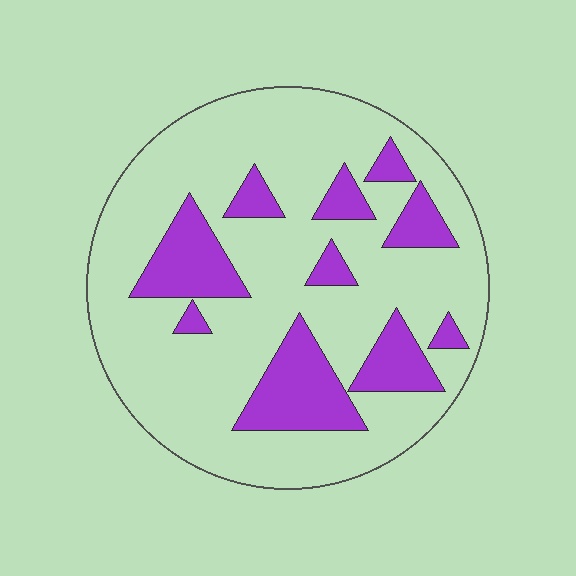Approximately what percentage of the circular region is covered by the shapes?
Approximately 25%.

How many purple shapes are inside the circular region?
10.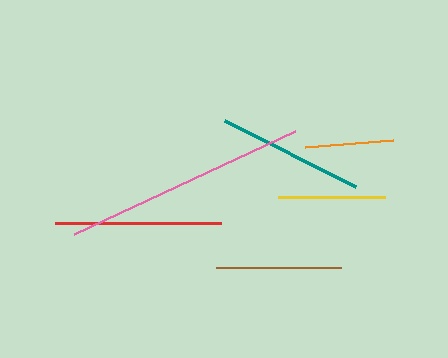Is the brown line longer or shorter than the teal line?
The teal line is longer than the brown line.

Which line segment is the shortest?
The orange line is the shortest at approximately 87 pixels.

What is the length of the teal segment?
The teal segment is approximately 146 pixels long.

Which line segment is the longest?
The pink line is the longest at approximately 244 pixels.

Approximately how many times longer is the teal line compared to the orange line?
The teal line is approximately 1.7 times the length of the orange line.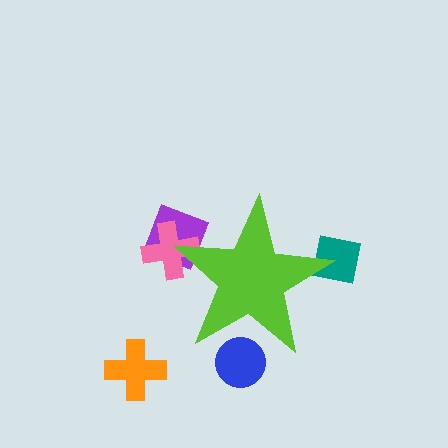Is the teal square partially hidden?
Yes, the teal square is partially hidden behind the lime star.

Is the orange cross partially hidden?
No, the orange cross is fully visible.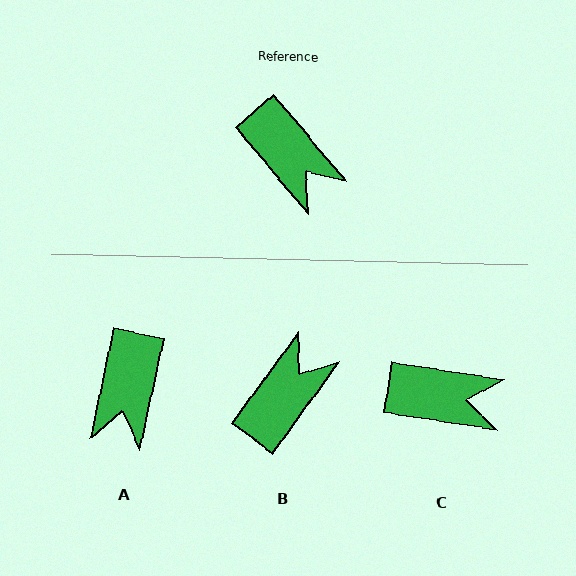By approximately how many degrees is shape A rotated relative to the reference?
Approximately 52 degrees clockwise.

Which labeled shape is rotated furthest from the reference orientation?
B, about 104 degrees away.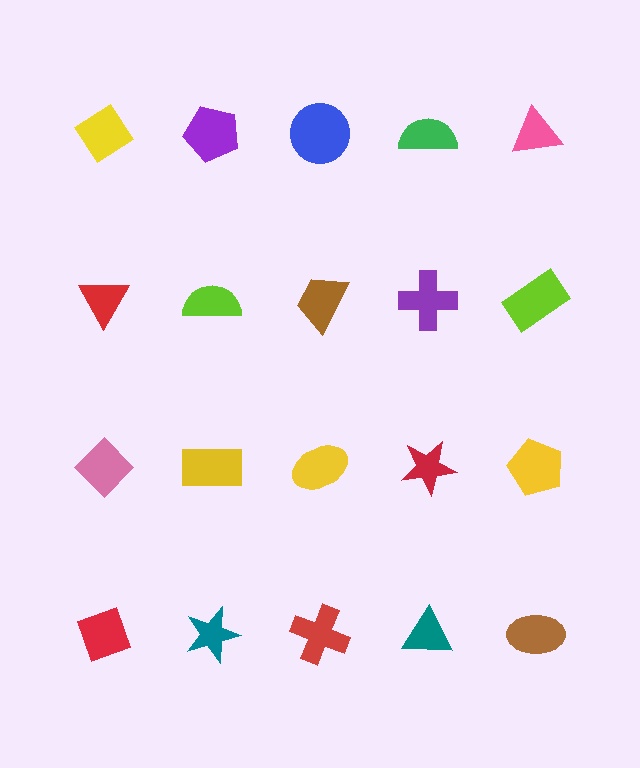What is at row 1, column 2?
A purple pentagon.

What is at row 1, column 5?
A pink triangle.